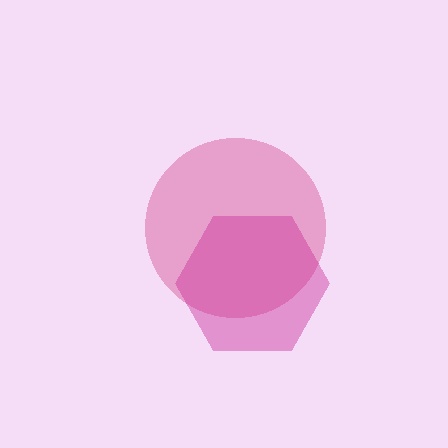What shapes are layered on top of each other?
The layered shapes are: a pink circle, a magenta hexagon.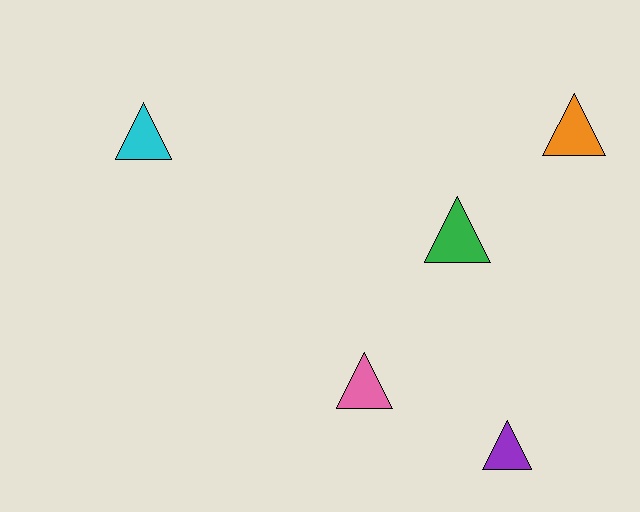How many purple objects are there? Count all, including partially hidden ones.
There is 1 purple object.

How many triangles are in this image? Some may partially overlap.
There are 5 triangles.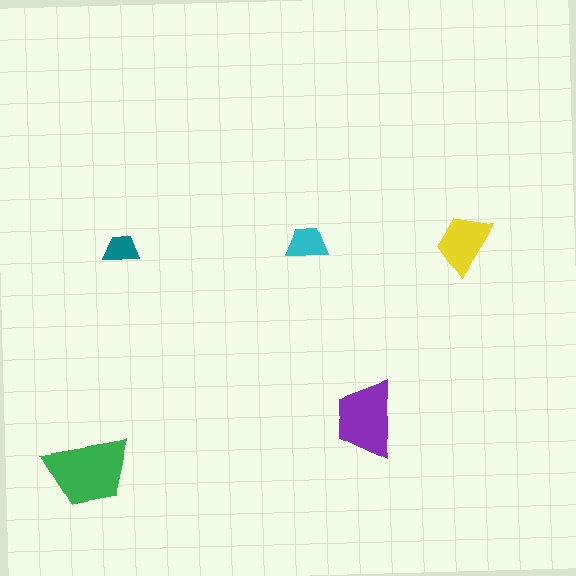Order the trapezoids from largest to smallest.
the green one, the purple one, the yellow one, the cyan one, the teal one.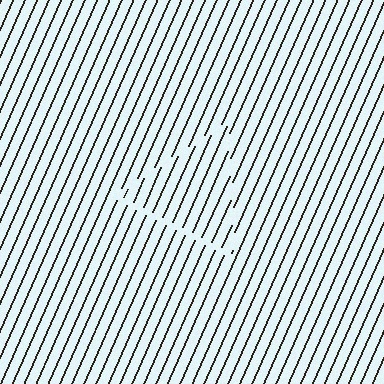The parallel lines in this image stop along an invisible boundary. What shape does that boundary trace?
An illusory triangle. The interior of the shape contains the same grating, shifted by half a period — the contour is defined by the phase discontinuity where line-ends from the inner and outer gratings abut.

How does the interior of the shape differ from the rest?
The interior of the shape contains the same grating, shifted by half a period — the contour is defined by the phase discontinuity where line-ends from the inner and outer gratings abut.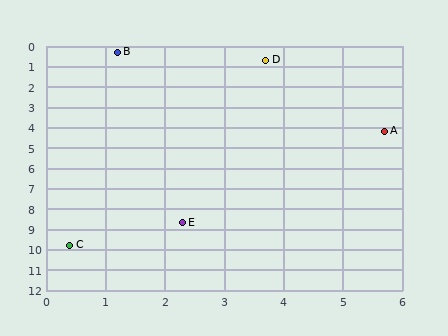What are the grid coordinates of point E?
Point E is at approximately (2.3, 8.7).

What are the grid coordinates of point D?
Point D is at approximately (3.7, 0.7).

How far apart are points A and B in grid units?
Points A and B are about 6.0 grid units apart.